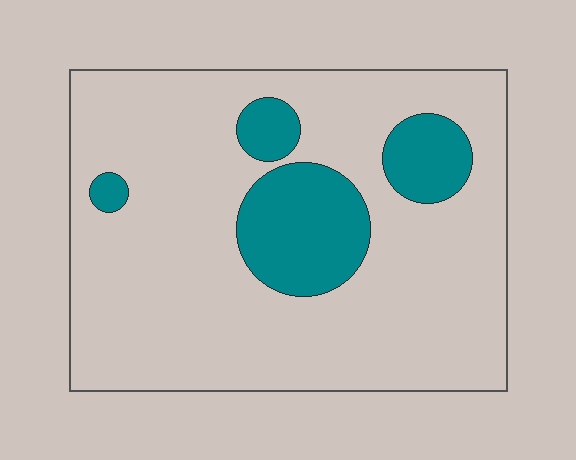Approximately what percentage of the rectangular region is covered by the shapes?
Approximately 20%.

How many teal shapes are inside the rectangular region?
4.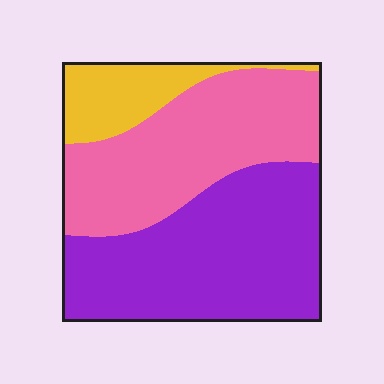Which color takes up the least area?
Yellow, at roughly 15%.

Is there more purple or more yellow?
Purple.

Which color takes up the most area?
Purple, at roughly 45%.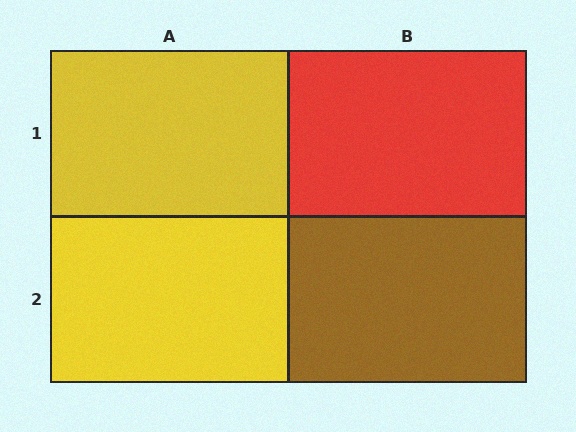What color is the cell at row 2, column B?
Brown.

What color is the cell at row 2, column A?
Yellow.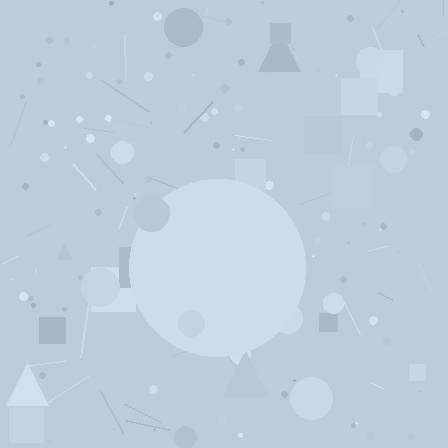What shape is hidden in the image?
A circle is hidden in the image.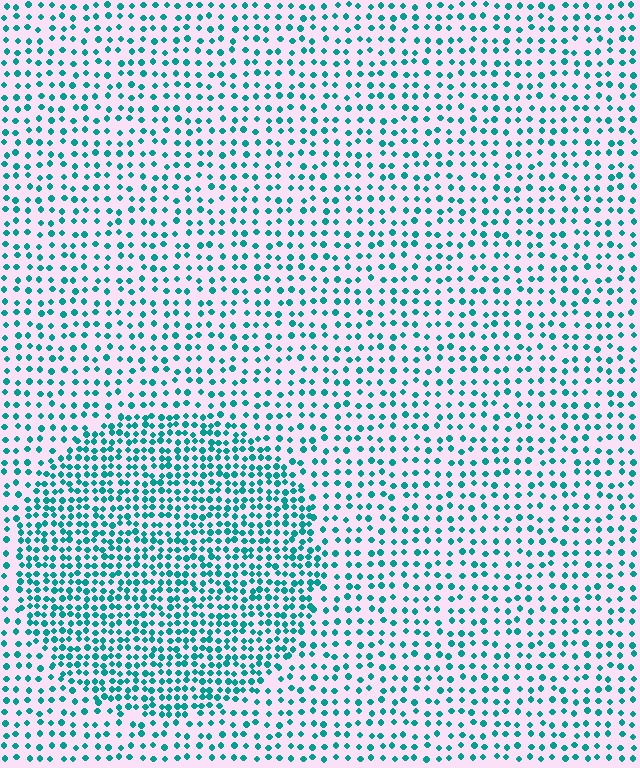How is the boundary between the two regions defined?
The boundary is defined by a change in element density (approximately 1.9x ratio). All elements are the same color, size, and shape.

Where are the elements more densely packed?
The elements are more densely packed inside the circle boundary.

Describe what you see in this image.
The image contains small teal elements arranged at two different densities. A circle-shaped region is visible where the elements are more densely packed than the surrounding area.